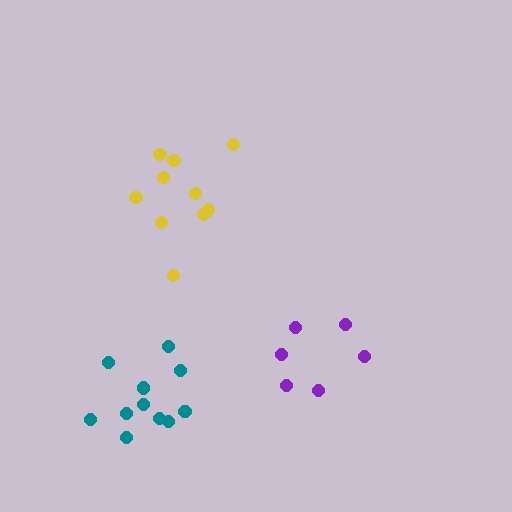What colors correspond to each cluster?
The clusters are colored: yellow, purple, teal.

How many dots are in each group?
Group 1: 10 dots, Group 2: 6 dots, Group 3: 11 dots (27 total).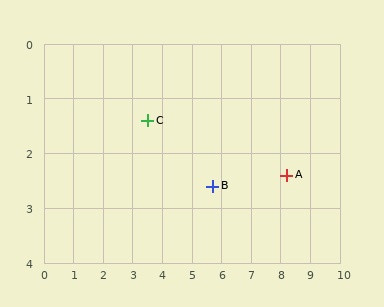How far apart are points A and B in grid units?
Points A and B are about 2.5 grid units apart.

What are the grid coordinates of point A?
Point A is at approximately (8.2, 2.4).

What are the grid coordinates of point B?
Point B is at approximately (5.7, 2.6).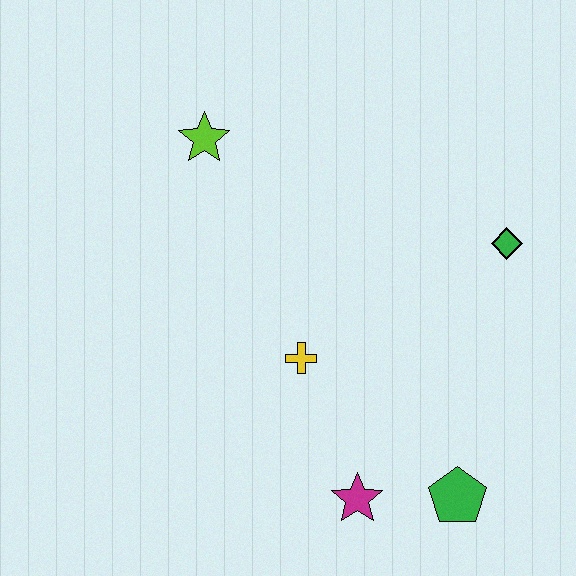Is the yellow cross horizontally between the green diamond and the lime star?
Yes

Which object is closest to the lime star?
The yellow cross is closest to the lime star.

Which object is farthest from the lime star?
The green pentagon is farthest from the lime star.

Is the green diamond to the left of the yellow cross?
No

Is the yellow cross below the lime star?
Yes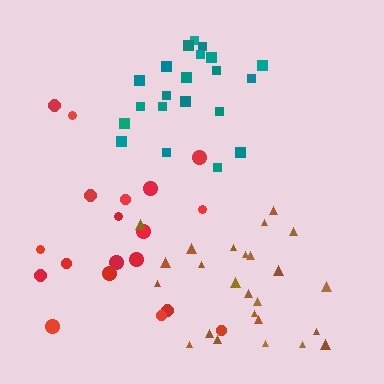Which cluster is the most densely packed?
Teal.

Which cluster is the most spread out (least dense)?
Red.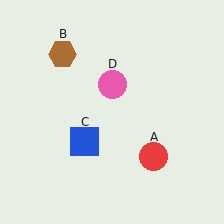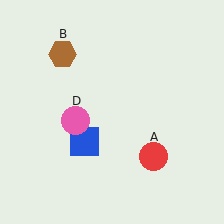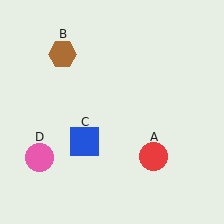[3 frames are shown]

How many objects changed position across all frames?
1 object changed position: pink circle (object D).